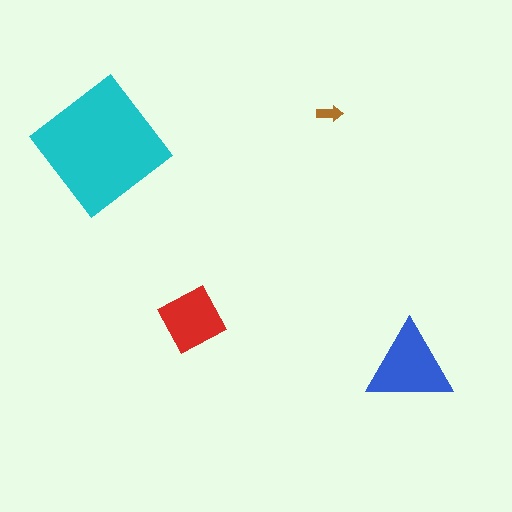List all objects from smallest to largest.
The brown arrow, the red diamond, the blue triangle, the cyan diamond.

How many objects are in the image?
There are 4 objects in the image.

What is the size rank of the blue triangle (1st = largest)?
2nd.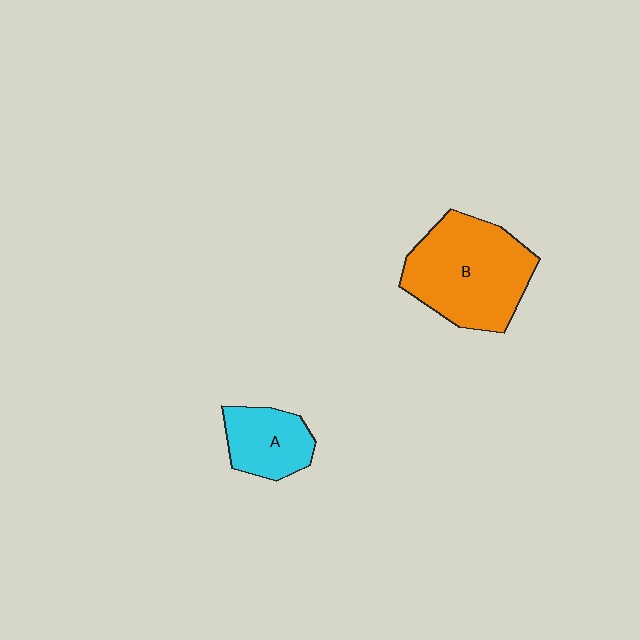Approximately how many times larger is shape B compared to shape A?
Approximately 2.1 times.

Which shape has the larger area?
Shape B (orange).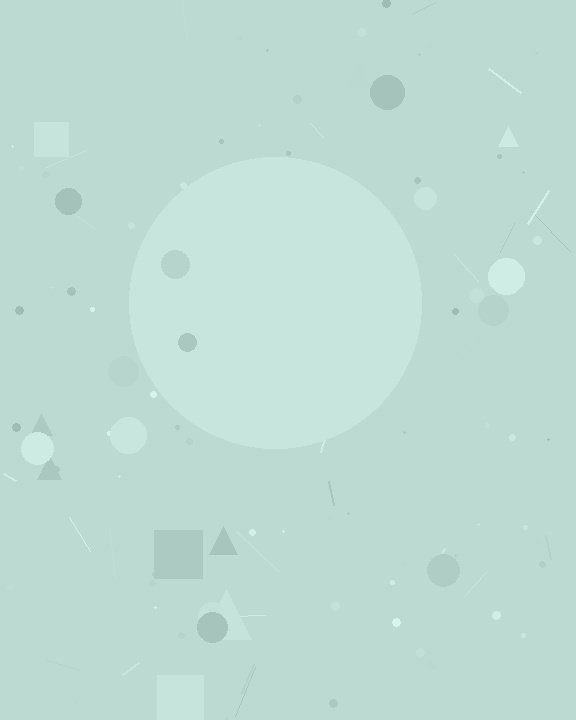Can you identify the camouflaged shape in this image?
The camouflaged shape is a circle.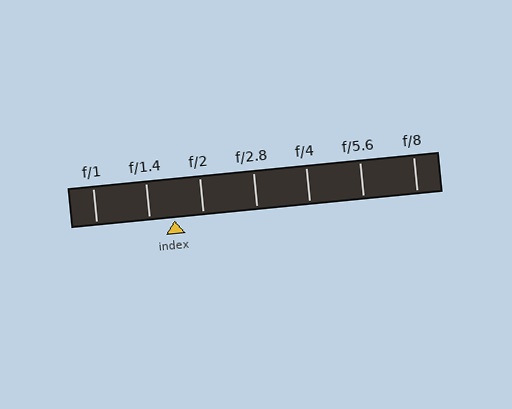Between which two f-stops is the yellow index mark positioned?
The index mark is between f/1.4 and f/2.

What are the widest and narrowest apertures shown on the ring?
The widest aperture shown is f/1 and the narrowest is f/8.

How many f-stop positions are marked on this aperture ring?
There are 7 f-stop positions marked.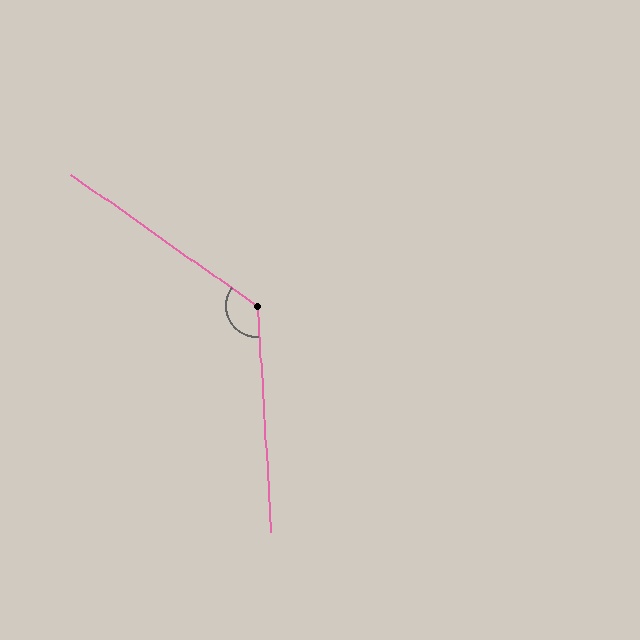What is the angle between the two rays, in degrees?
Approximately 129 degrees.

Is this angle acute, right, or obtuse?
It is obtuse.